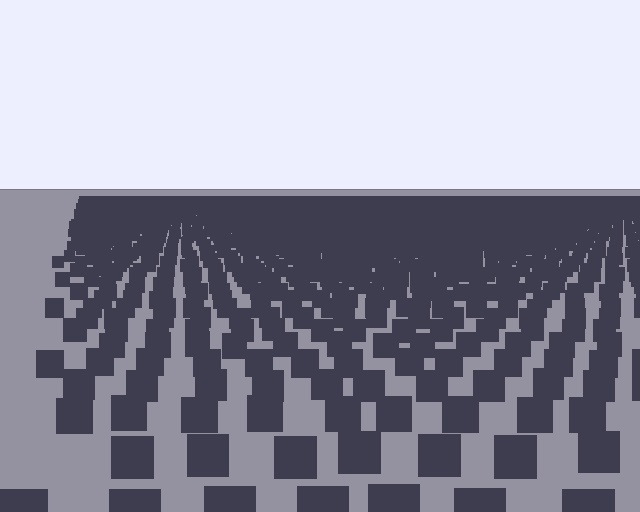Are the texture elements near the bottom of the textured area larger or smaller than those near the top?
Larger. Near the bottom, elements are closer to the viewer and appear at a bigger on-screen size.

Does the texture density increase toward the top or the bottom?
Density increases toward the top.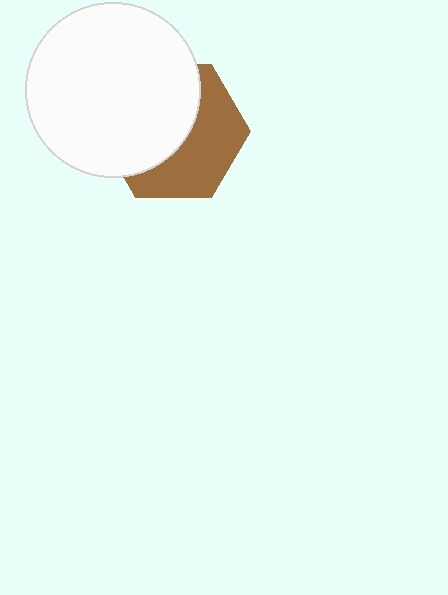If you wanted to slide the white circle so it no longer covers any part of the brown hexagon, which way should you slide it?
Slide it toward the upper-left — that is the most direct way to separate the two shapes.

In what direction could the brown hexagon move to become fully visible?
The brown hexagon could move toward the lower-right. That would shift it out from behind the white circle entirely.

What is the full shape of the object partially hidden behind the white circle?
The partially hidden object is a brown hexagon.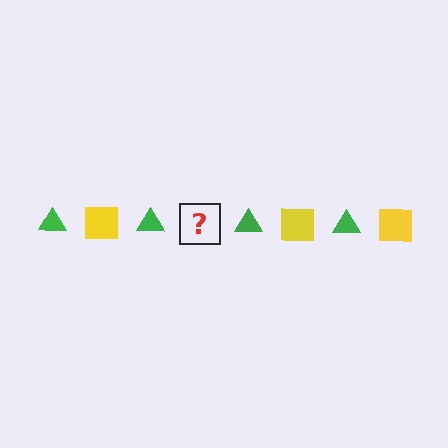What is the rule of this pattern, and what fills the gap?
The rule is that the pattern alternates between green triangle and yellow square. The gap should be filled with a yellow square.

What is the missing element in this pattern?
The missing element is a yellow square.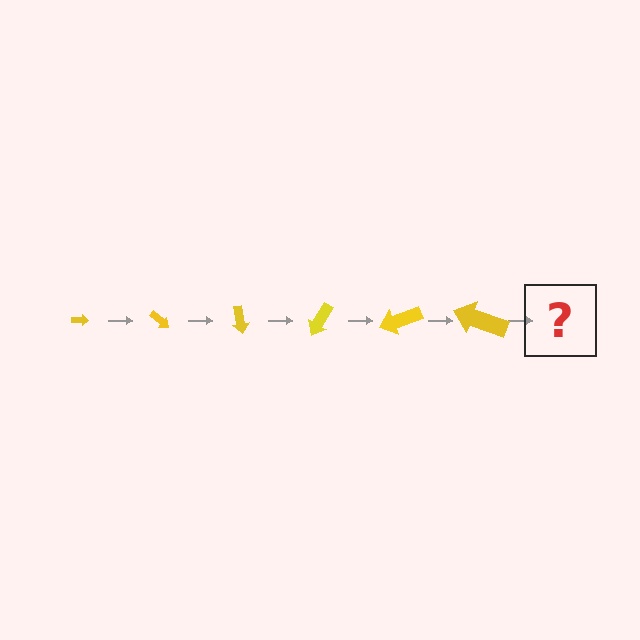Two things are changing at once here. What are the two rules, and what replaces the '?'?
The two rules are that the arrow grows larger each step and it rotates 40 degrees each step. The '?' should be an arrow, larger than the previous one and rotated 240 degrees from the start.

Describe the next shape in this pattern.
It should be an arrow, larger than the previous one and rotated 240 degrees from the start.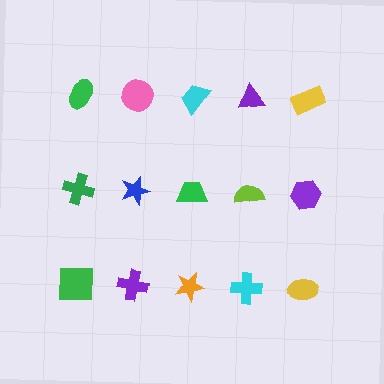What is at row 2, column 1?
A green cross.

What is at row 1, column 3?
A cyan trapezoid.